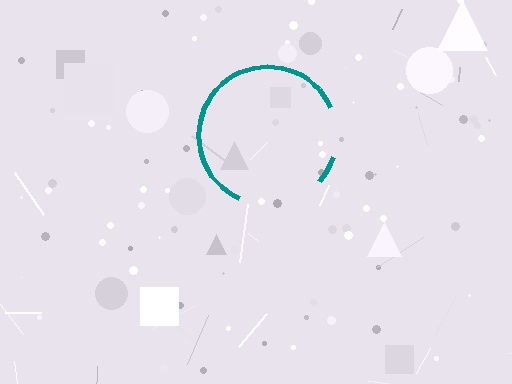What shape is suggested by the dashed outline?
The dashed outline suggests a circle.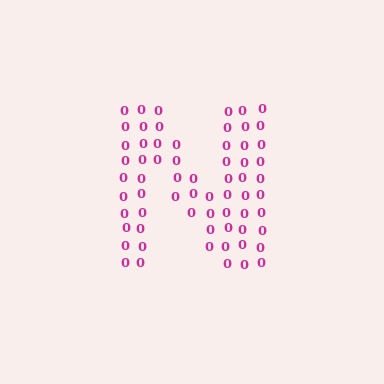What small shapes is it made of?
It is made of small digit 0's.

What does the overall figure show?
The overall figure shows the letter N.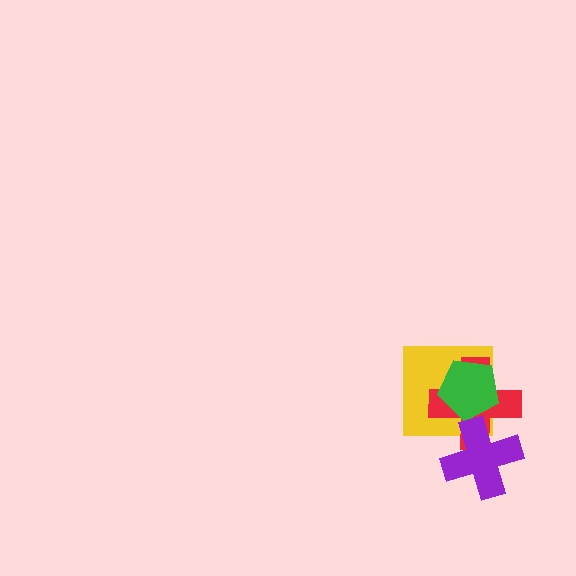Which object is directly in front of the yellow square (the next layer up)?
The red cross is directly in front of the yellow square.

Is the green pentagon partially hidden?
No, no other shape covers it.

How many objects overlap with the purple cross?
2 objects overlap with the purple cross.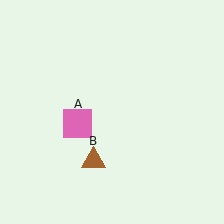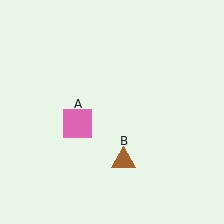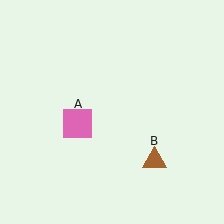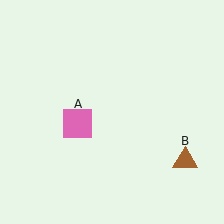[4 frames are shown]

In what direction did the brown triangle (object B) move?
The brown triangle (object B) moved right.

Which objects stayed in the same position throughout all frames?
Pink square (object A) remained stationary.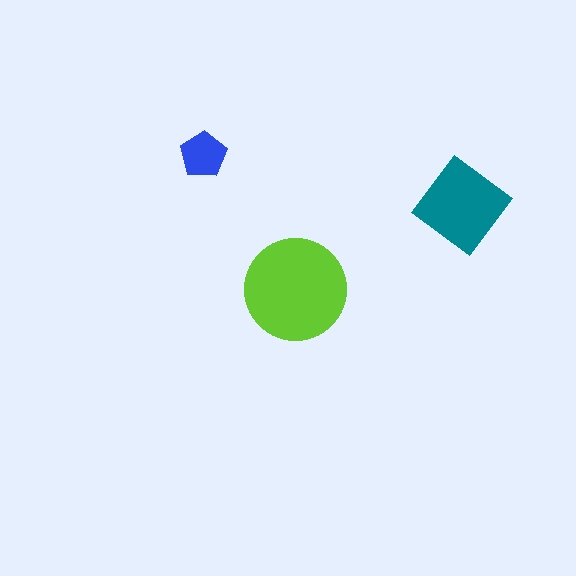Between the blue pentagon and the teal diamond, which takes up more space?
The teal diamond.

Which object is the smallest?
The blue pentagon.